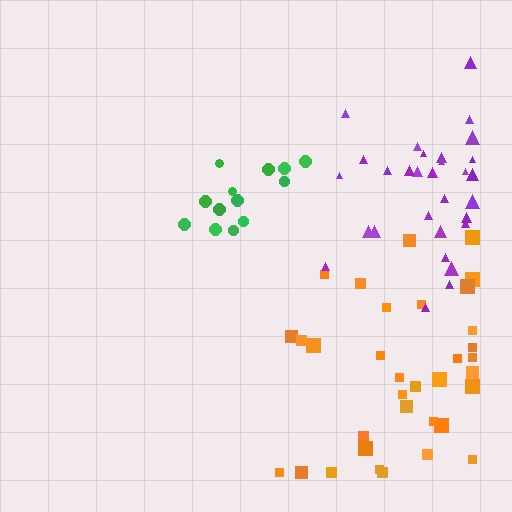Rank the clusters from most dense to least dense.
green, purple, orange.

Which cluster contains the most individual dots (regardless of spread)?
Orange (34).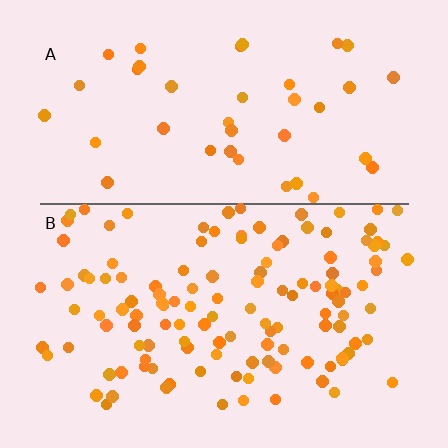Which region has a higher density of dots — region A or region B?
B (the bottom).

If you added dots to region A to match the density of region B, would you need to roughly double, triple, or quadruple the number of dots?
Approximately triple.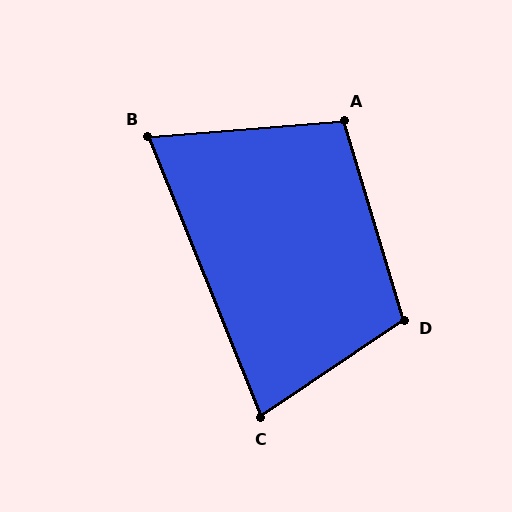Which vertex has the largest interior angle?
D, at approximately 107 degrees.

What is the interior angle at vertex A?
Approximately 102 degrees (obtuse).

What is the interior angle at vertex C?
Approximately 78 degrees (acute).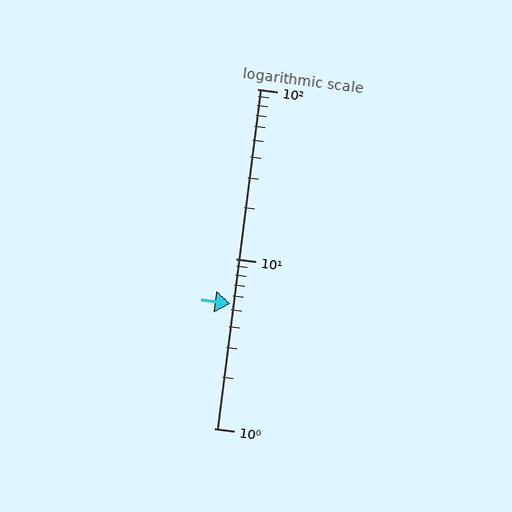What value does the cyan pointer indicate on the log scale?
The pointer indicates approximately 5.4.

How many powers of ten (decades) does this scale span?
The scale spans 2 decades, from 1 to 100.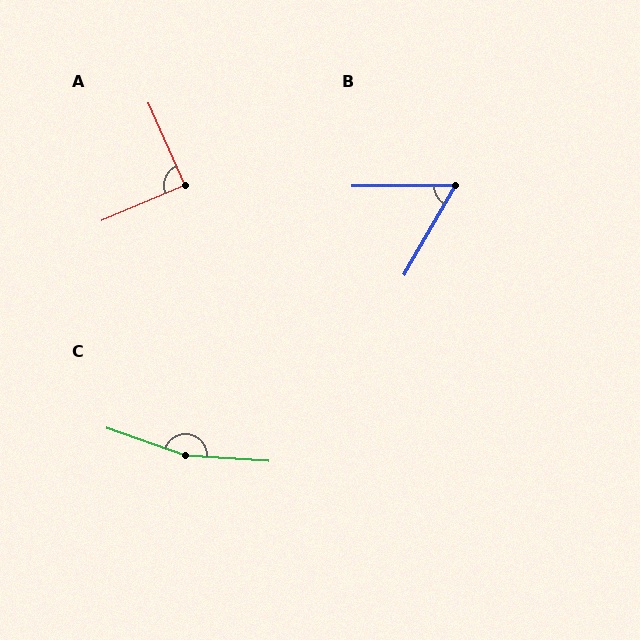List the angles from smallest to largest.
B (60°), A (89°), C (165°).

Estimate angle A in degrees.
Approximately 89 degrees.